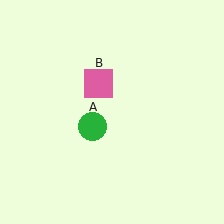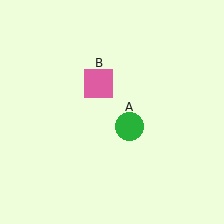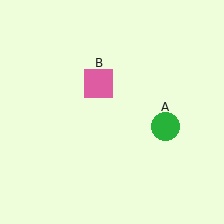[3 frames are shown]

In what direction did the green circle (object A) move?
The green circle (object A) moved right.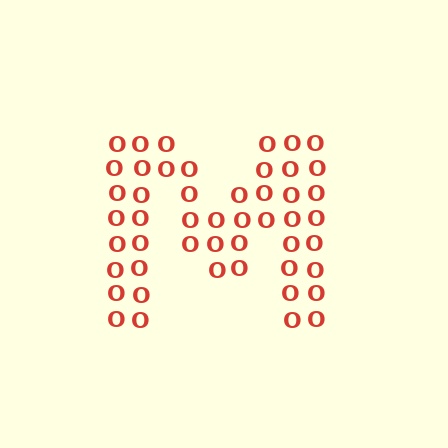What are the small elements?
The small elements are letter O's.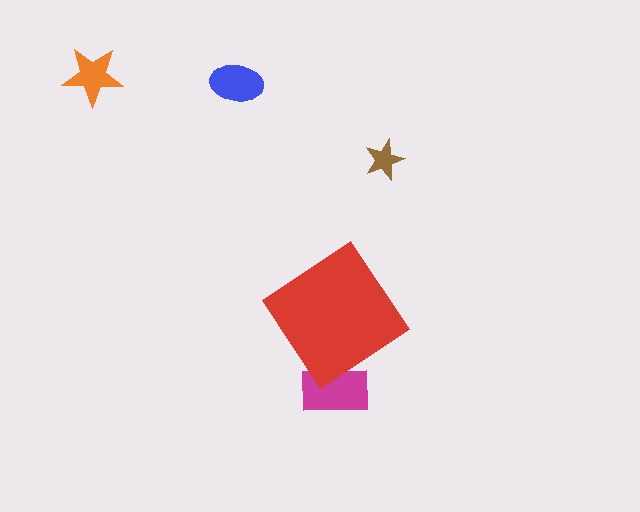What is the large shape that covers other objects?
A red diamond.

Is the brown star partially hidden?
No, the brown star is fully visible.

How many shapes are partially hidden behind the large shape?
1 shape is partially hidden.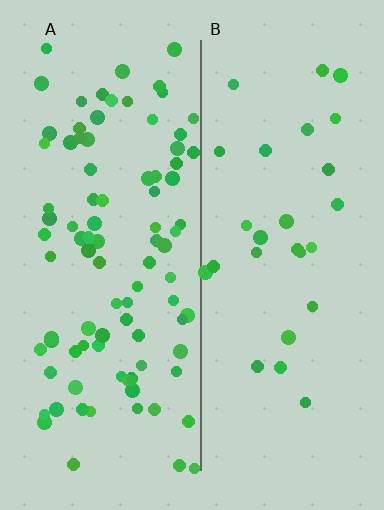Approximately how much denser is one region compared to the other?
Approximately 3.3× — region A over region B.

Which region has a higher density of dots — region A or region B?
A (the left).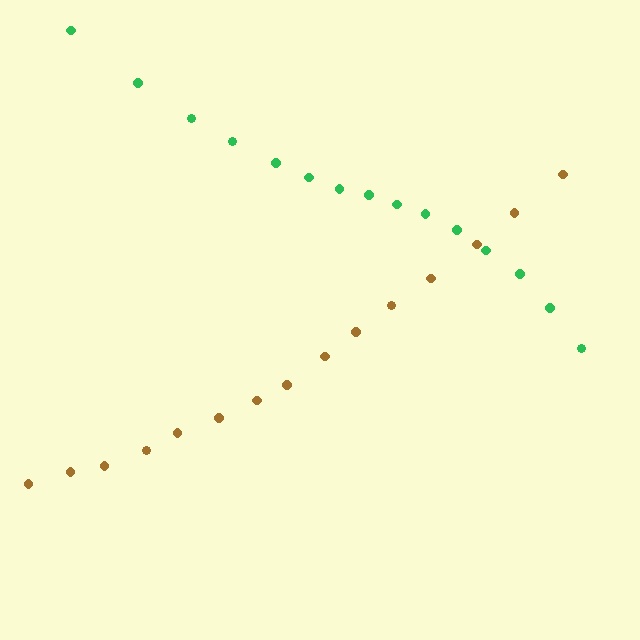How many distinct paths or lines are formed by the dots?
There are 2 distinct paths.